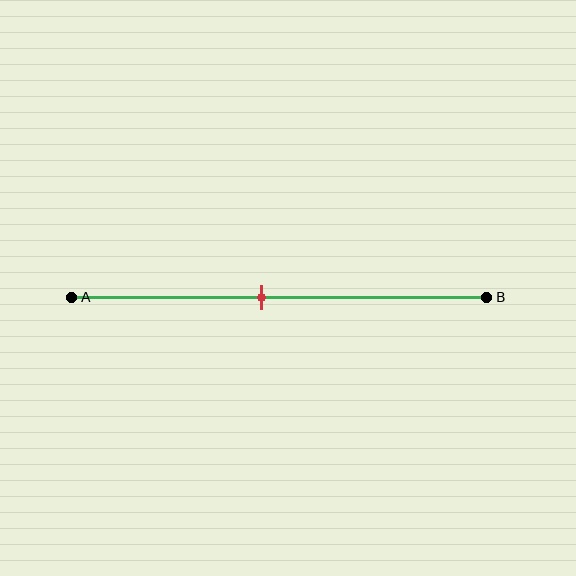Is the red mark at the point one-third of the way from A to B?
No, the mark is at about 45% from A, not at the 33% one-third point.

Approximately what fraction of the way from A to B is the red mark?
The red mark is approximately 45% of the way from A to B.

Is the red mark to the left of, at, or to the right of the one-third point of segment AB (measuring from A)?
The red mark is to the right of the one-third point of segment AB.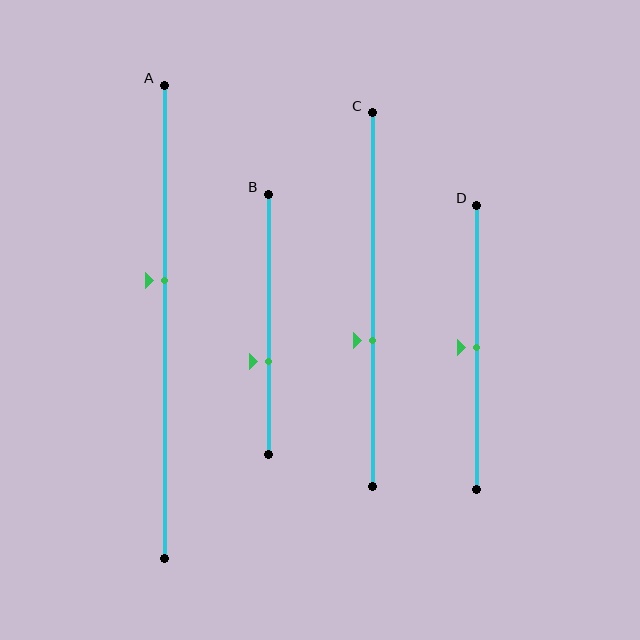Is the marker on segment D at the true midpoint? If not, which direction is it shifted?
Yes, the marker on segment D is at the true midpoint.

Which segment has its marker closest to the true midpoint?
Segment D has its marker closest to the true midpoint.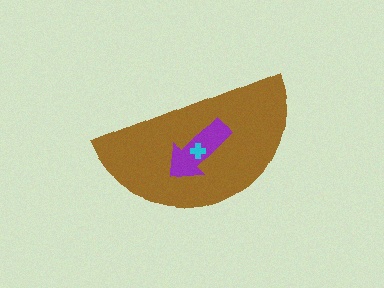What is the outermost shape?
The brown semicircle.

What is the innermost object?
The cyan cross.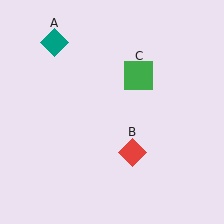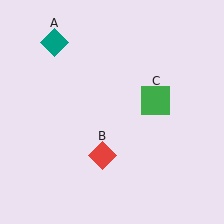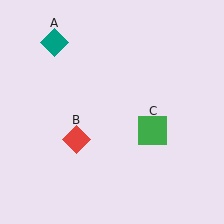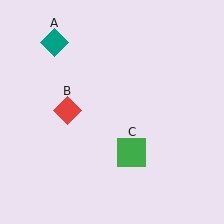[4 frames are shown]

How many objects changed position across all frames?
2 objects changed position: red diamond (object B), green square (object C).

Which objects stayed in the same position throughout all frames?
Teal diamond (object A) remained stationary.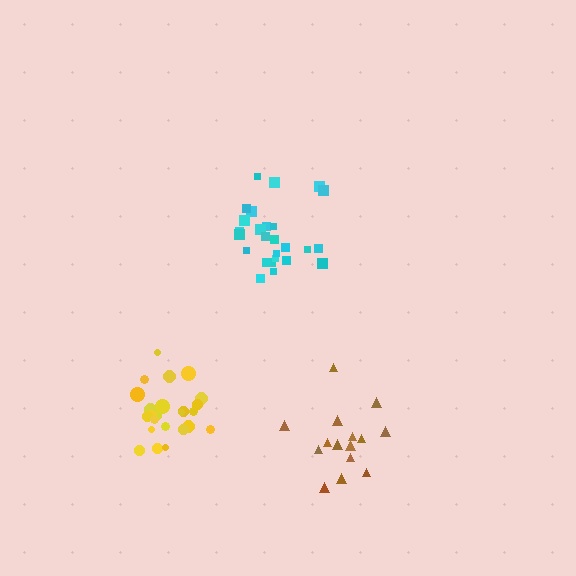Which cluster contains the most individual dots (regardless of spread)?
Cyan (26).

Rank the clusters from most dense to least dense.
yellow, cyan, brown.